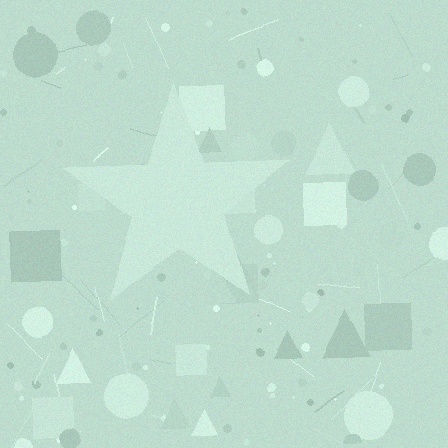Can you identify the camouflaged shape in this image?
The camouflaged shape is a star.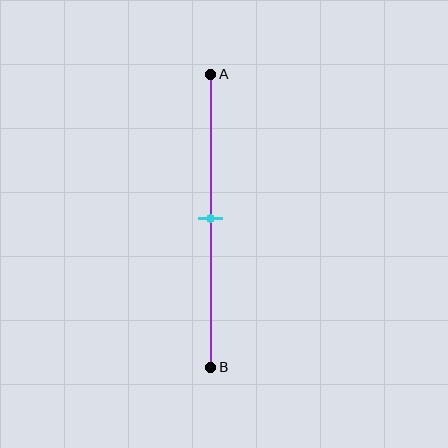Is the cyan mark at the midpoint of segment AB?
Yes, the mark is approximately at the midpoint.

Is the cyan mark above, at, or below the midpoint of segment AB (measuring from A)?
The cyan mark is approximately at the midpoint of segment AB.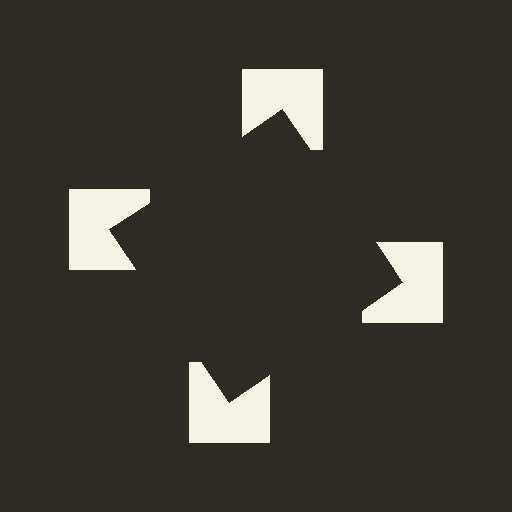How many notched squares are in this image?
There are 4 — one at each vertex of the illusory square.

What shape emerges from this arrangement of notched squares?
An illusory square — its edges are inferred from the aligned wedge cuts in the notched squares, not physically drawn.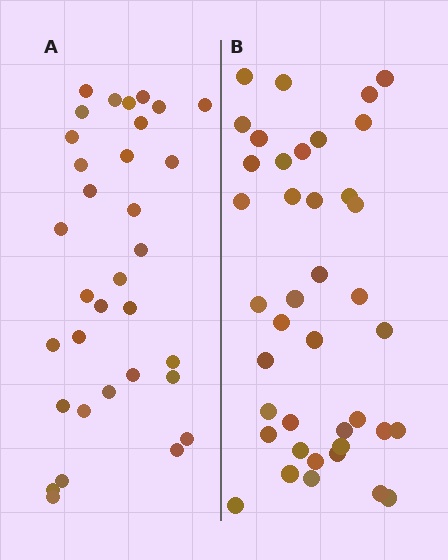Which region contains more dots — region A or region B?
Region B (the right region) has more dots.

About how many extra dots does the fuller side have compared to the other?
Region B has roughly 8 or so more dots than region A.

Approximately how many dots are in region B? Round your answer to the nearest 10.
About 40 dots.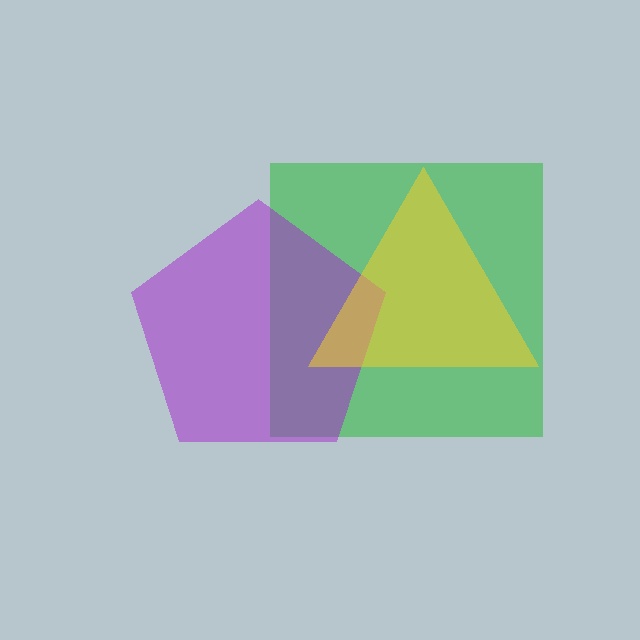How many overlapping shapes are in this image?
There are 3 overlapping shapes in the image.